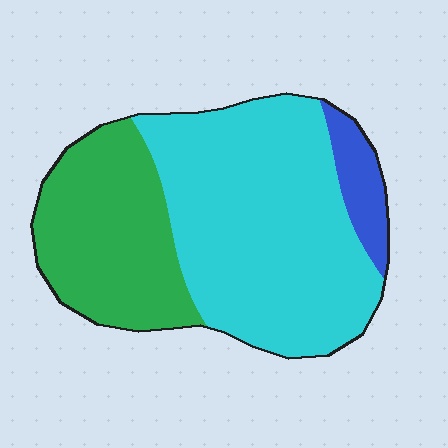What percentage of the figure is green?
Green takes up between a quarter and a half of the figure.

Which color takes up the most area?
Cyan, at roughly 60%.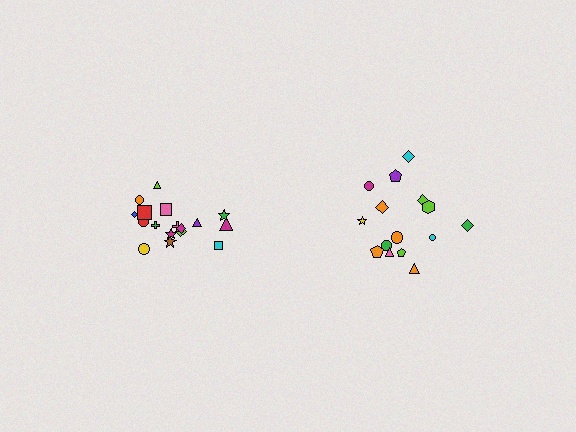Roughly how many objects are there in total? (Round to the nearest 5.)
Roughly 35 objects in total.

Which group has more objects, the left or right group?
The left group.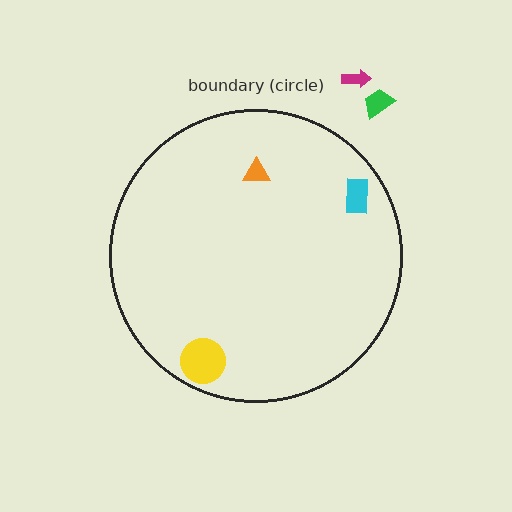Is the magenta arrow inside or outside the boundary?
Outside.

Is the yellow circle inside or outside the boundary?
Inside.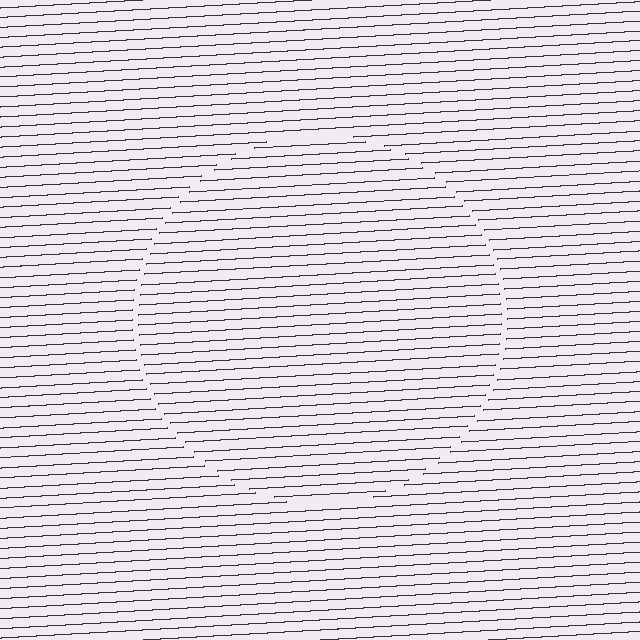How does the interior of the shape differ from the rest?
The interior of the shape contains the same grating, shifted by half a period — the contour is defined by the phase discontinuity where line-ends from the inner and outer gratings abut.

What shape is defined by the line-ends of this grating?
An illusory circle. The interior of the shape contains the same grating, shifted by half a period — the contour is defined by the phase discontinuity where line-ends from the inner and outer gratings abut.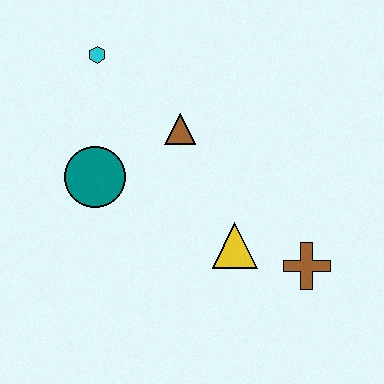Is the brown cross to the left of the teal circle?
No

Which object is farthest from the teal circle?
The brown cross is farthest from the teal circle.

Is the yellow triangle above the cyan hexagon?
No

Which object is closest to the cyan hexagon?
The brown triangle is closest to the cyan hexagon.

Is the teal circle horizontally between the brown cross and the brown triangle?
No